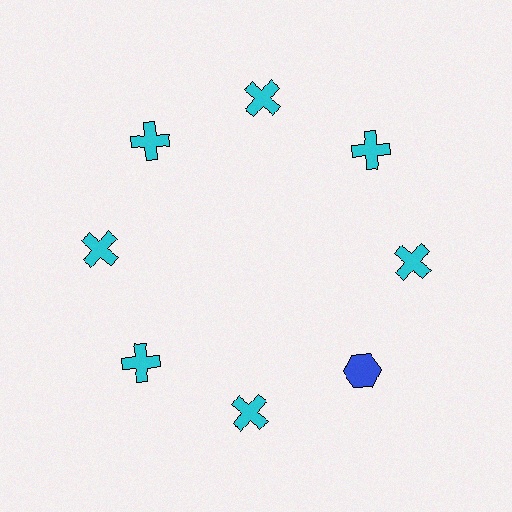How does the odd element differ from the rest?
It differs in both color (blue instead of cyan) and shape (hexagon instead of cross).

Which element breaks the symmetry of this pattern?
The blue hexagon at roughly the 4 o'clock position breaks the symmetry. All other shapes are cyan crosses.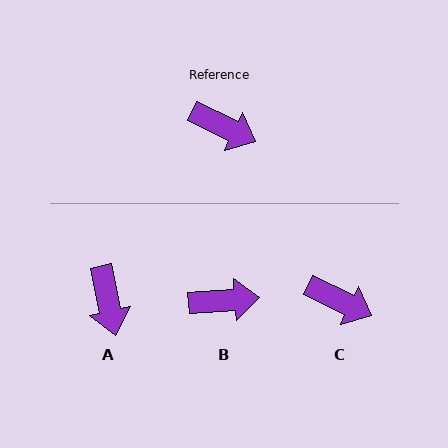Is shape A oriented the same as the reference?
No, it is off by about 52 degrees.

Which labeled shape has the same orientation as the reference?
C.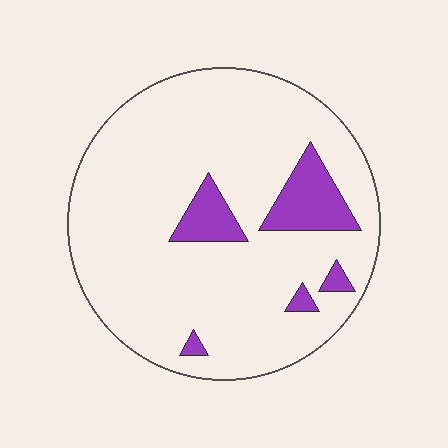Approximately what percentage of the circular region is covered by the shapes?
Approximately 10%.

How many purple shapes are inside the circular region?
5.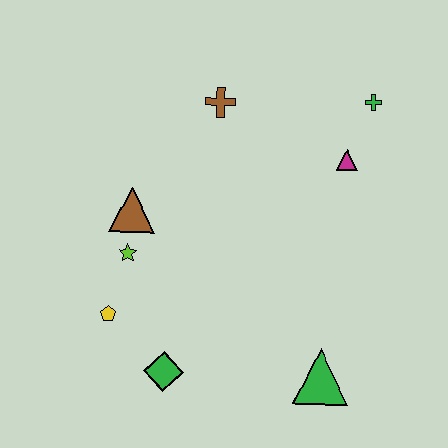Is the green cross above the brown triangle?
Yes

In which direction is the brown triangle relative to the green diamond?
The brown triangle is above the green diamond.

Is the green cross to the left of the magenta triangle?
No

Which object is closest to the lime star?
The brown triangle is closest to the lime star.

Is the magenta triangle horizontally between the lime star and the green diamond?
No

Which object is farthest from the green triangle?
The brown cross is farthest from the green triangle.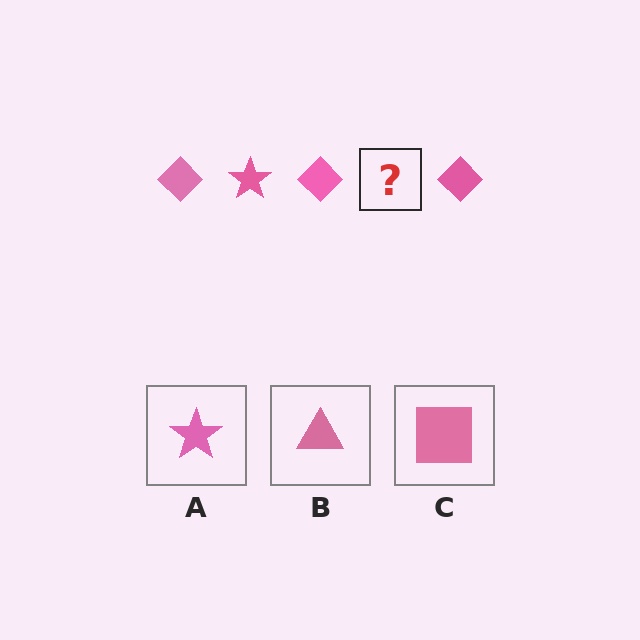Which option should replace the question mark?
Option A.